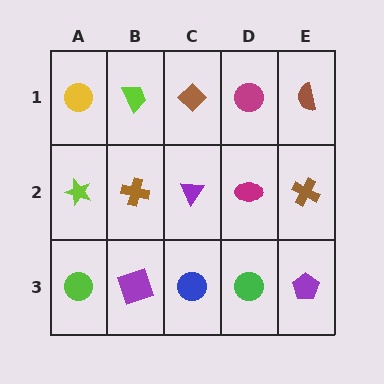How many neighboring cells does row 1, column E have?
2.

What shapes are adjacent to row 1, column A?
A lime star (row 2, column A), a lime trapezoid (row 1, column B).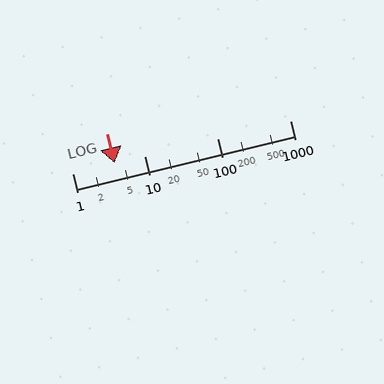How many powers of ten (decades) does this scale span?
The scale spans 3 decades, from 1 to 1000.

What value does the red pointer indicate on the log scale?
The pointer indicates approximately 3.8.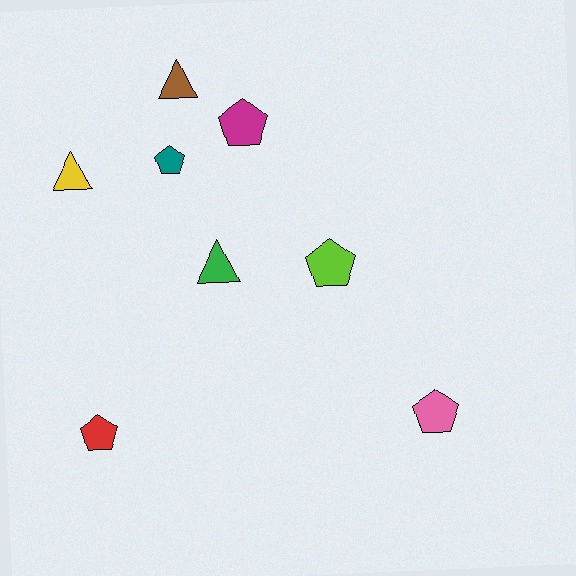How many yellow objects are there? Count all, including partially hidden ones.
There is 1 yellow object.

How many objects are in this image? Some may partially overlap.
There are 8 objects.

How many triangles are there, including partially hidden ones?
There are 3 triangles.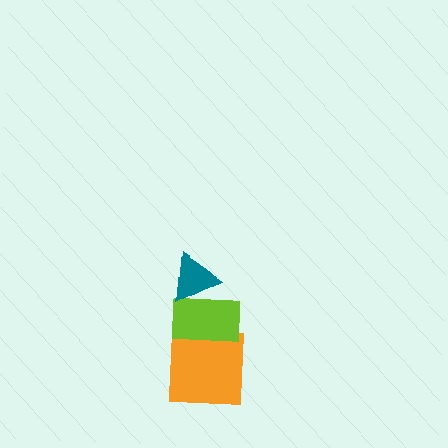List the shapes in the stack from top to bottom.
From top to bottom: the teal triangle, the lime rectangle, the orange square.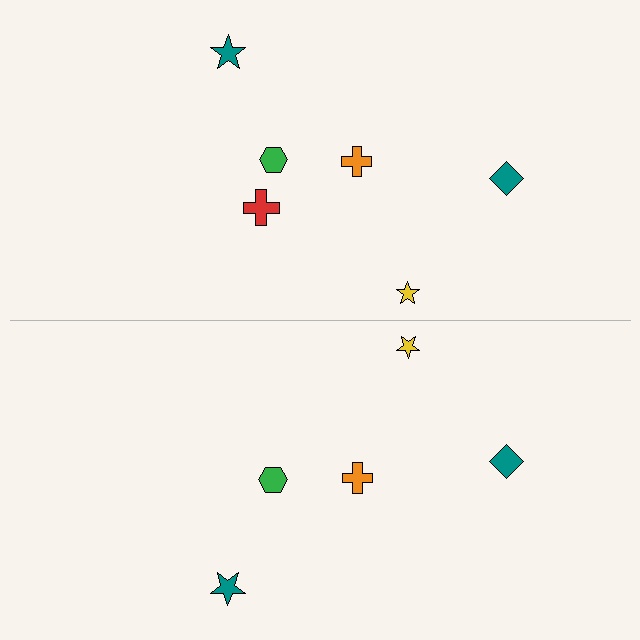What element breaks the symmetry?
A red cross is missing from the bottom side.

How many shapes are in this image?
There are 11 shapes in this image.